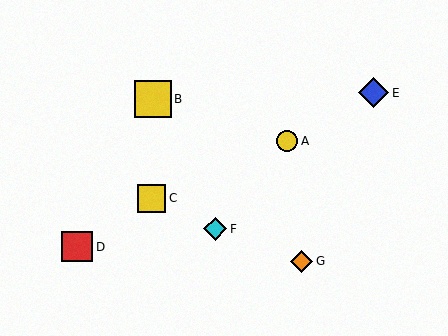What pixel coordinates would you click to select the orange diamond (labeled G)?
Click at (302, 261) to select the orange diamond G.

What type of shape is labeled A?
Shape A is a yellow circle.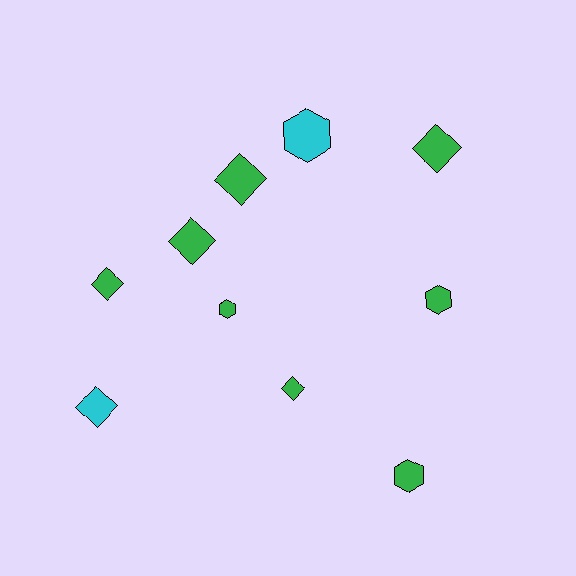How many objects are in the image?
There are 10 objects.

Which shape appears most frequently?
Diamond, with 6 objects.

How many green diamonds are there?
There are 5 green diamonds.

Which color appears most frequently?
Green, with 8 objects.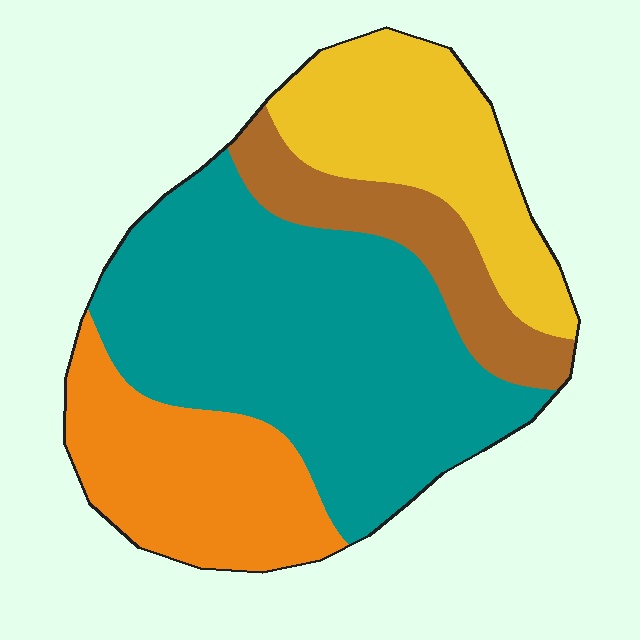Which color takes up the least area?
Brown, at roughly 15%.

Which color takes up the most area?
Teal, at roughly 45%.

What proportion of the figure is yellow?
Yellow covers roughly 20% of the figure.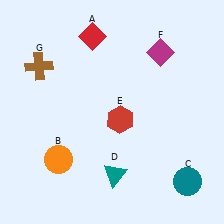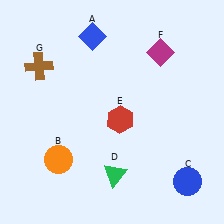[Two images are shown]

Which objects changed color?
A changed from red to blue. C changed from teal to blue. D changed from teal to green.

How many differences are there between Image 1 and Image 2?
There are 3 differences between the two images.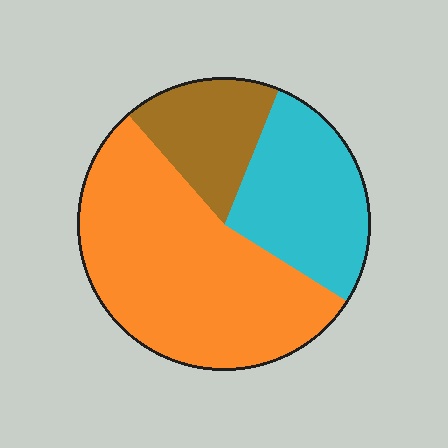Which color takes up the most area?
Orange, at roughly 55%.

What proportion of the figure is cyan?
Cyan covers 28% of the figure.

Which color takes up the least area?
Brown, at roughly 20%.